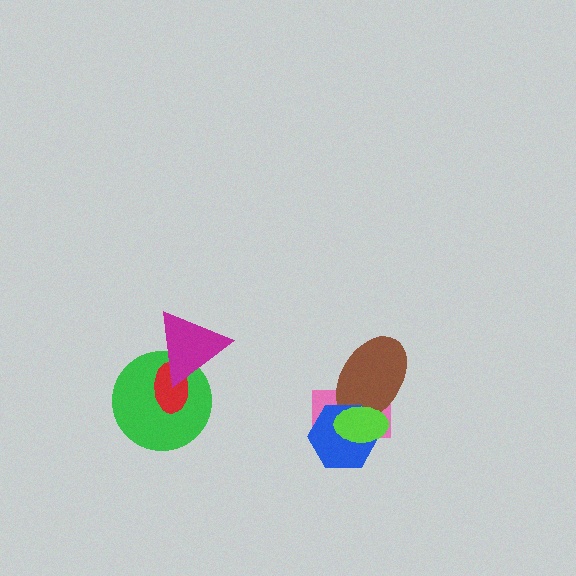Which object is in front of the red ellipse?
The magenta triangle is in front of the red ellipse.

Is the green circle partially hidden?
Yes, it is partially covered by another shape.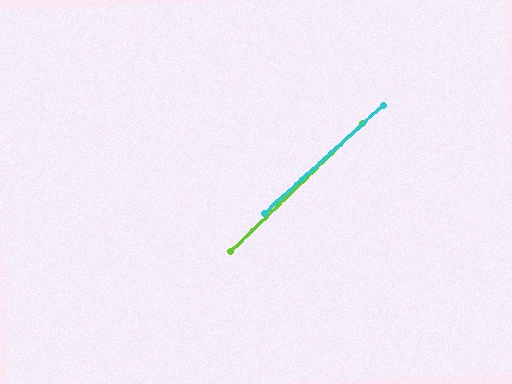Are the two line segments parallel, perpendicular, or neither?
Parallel — their directions differ by only 1.7°.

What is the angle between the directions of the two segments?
Approximately 2 degrees.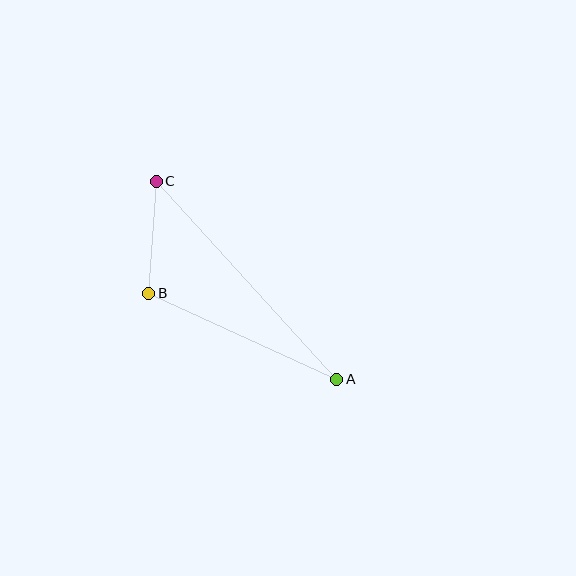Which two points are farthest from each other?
Points A and C are farthest from each other.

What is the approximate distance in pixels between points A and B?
The distance between A and B is approximately 207 pixels.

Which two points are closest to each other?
Points B and C are closest to each other.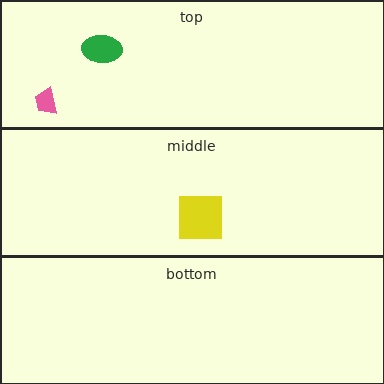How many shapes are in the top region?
2.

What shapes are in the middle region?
The yellow square.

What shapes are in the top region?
The green ellipse, the pink trapezoid.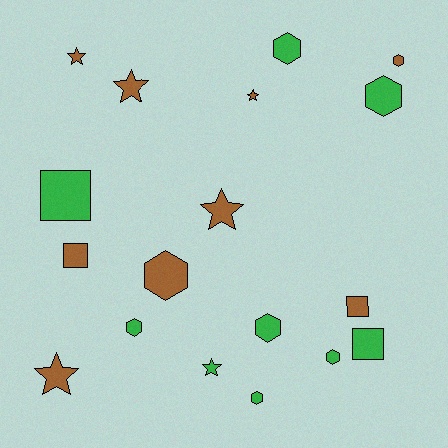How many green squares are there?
There are 2 green squares.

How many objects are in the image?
There are 18 objects.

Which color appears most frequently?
Green, with 9 objects.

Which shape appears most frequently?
Hexagon, with 8 objects.